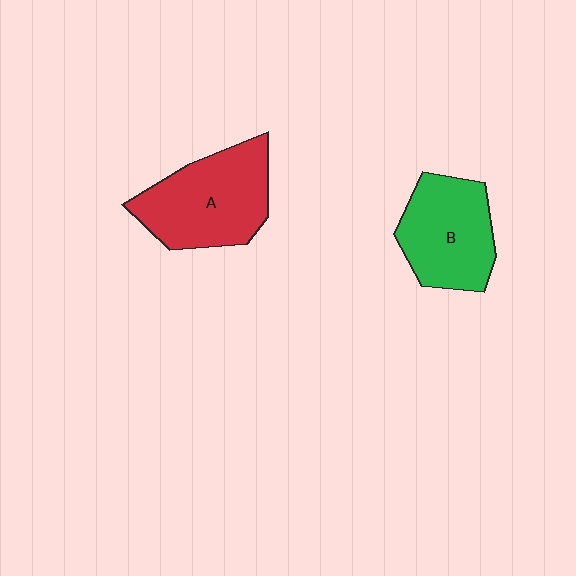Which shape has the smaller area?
Shape B (green).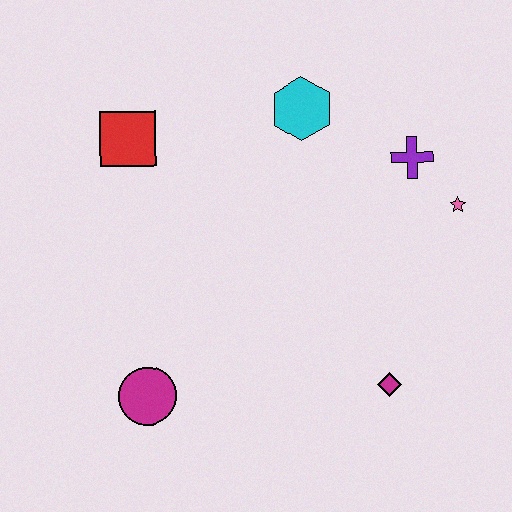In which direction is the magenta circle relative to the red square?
The magenta circle is below the red square.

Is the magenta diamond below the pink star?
Yes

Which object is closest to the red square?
The cyan hexagon is closest to the red square.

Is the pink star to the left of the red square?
No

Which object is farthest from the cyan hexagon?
The magenta circle is farthest from the cyan hexagon.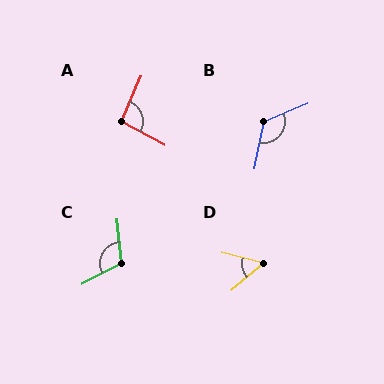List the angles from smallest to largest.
D (55°), A (95°), C (112°), B (124°).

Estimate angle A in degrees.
Approximately 95 degrees.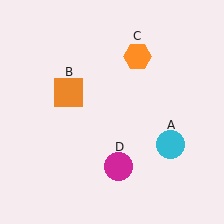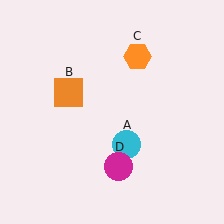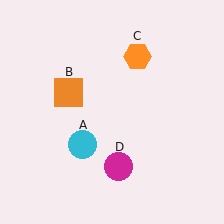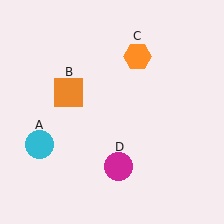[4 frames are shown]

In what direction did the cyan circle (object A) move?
The cyan circle (object A) moved left.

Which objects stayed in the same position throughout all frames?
Orange square (object B) and orange hexagon (object C) and magenta circle (object D) remained stationary.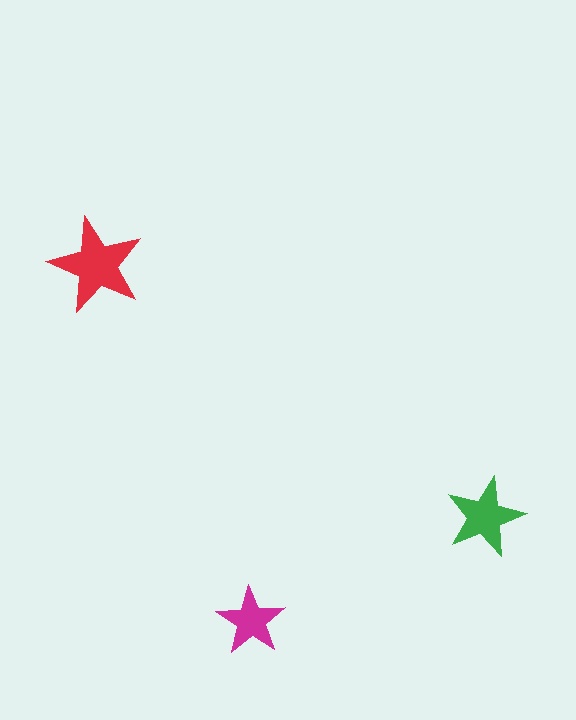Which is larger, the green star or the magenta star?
The green one.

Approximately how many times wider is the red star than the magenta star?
About 1.5 times wider.